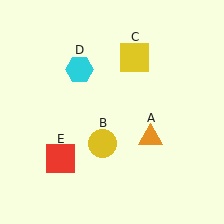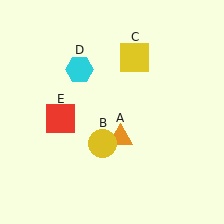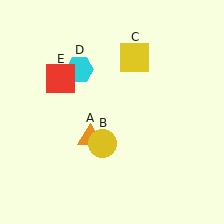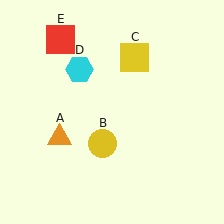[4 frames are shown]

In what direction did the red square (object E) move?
The red square (object E) moved up.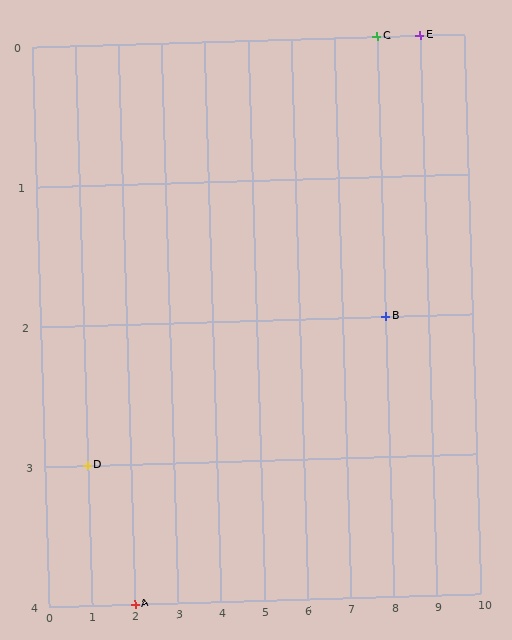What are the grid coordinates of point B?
Point B is at grid coordinates (8, 2).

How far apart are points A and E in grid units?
Points A and E are 7 columns and 4 rows apart (about 8.1 grid units diagonally).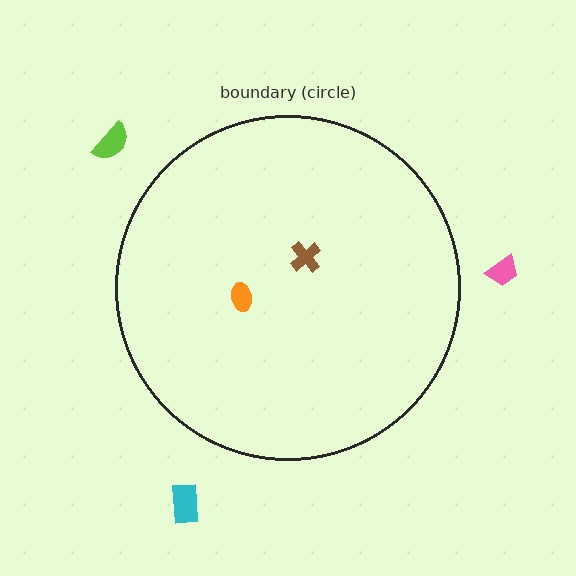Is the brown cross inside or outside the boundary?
Inside.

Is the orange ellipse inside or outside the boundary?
Inside.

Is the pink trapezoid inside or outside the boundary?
Outside.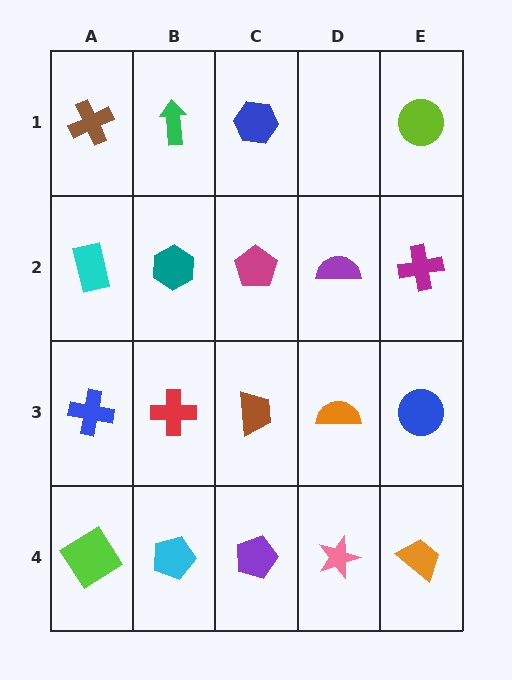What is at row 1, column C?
A blue hexagon.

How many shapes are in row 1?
4 shapes.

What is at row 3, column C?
A brown trapezoid.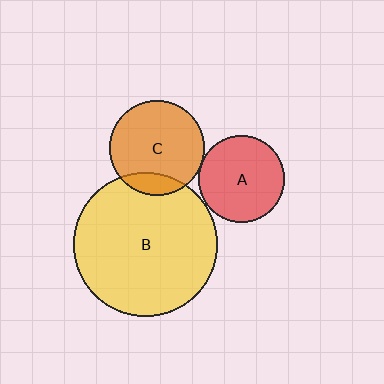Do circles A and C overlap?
Yes.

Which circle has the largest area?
Circle B (yellow).